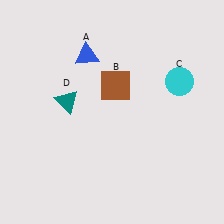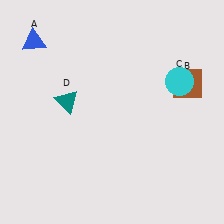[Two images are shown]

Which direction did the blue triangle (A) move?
The blue triangle (A) moved left.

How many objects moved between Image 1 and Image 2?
2 objects moved between the two images.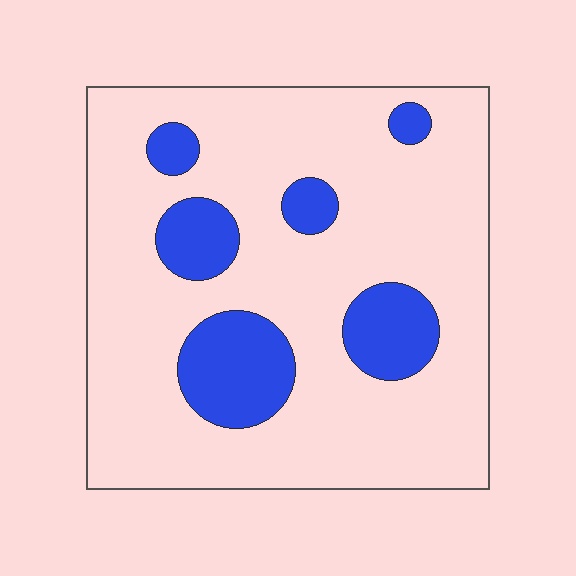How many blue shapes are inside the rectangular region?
6.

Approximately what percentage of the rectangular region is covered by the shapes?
Approximately 20%.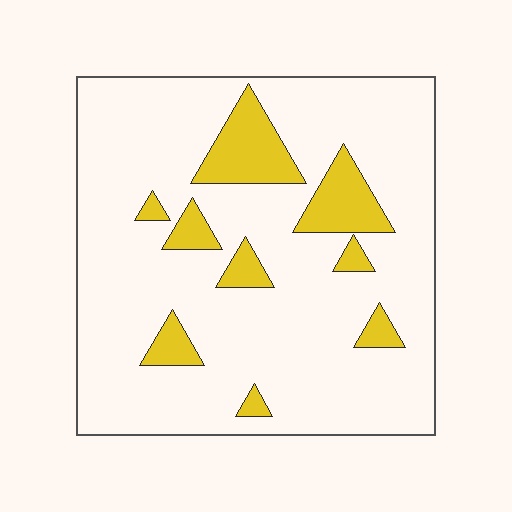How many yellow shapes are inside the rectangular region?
9.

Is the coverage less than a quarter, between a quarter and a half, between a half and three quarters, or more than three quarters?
Less than a quarter.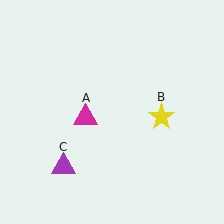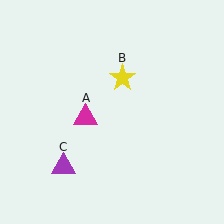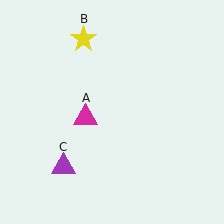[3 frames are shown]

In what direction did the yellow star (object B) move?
The yellow star (object B) moved up and to the left.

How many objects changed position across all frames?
1 object changed position: yellow star (object B).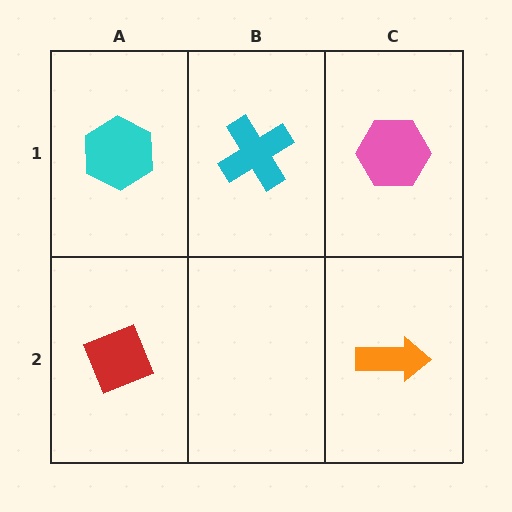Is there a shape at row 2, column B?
No, that cell is empty.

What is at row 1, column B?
A cyan cross.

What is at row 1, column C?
A pink hexagon.